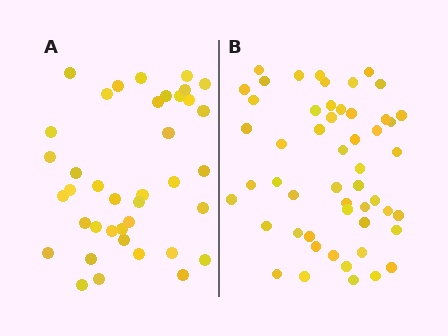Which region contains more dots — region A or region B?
Region B (the right region) has more dots.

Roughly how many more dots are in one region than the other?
Region B has approximately 15 more dots than region A.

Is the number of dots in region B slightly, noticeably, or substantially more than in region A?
Region B has noticeably more, but not dramatically so. The ratio is roughly 1.3 to 1.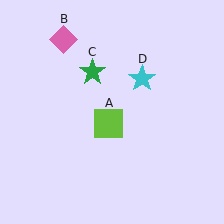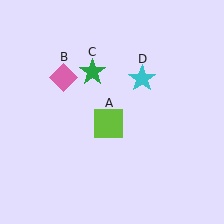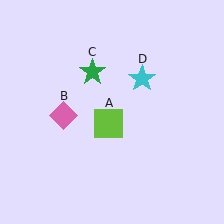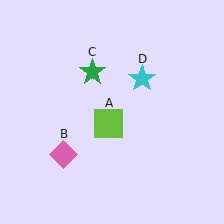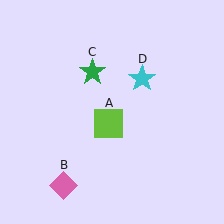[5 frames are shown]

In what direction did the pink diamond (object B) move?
The pink diamond (object B) moved down.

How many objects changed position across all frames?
1 object changed position: pink diamond (object B).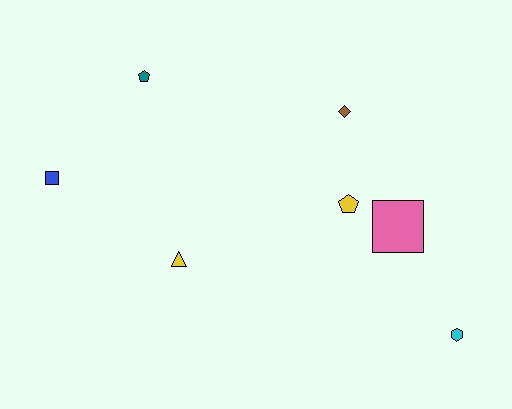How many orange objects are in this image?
There are no orange objects.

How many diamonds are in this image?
There is 1 diamond.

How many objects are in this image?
There are 7 objects.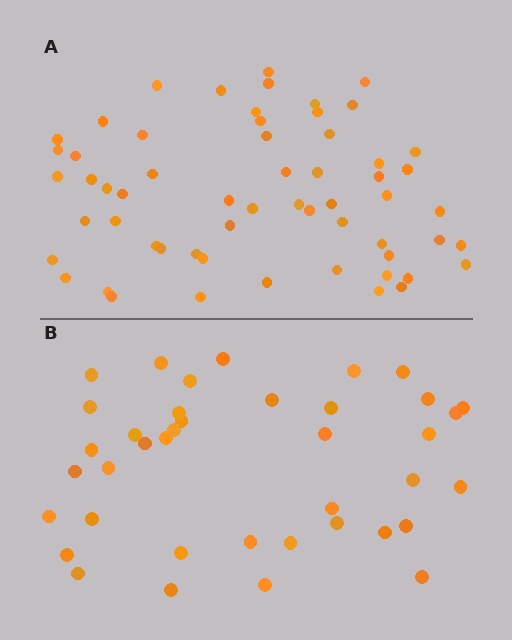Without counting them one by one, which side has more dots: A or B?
Region A (the top region) has more dots.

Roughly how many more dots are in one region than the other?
Region A has approximately 20 more dots than region B.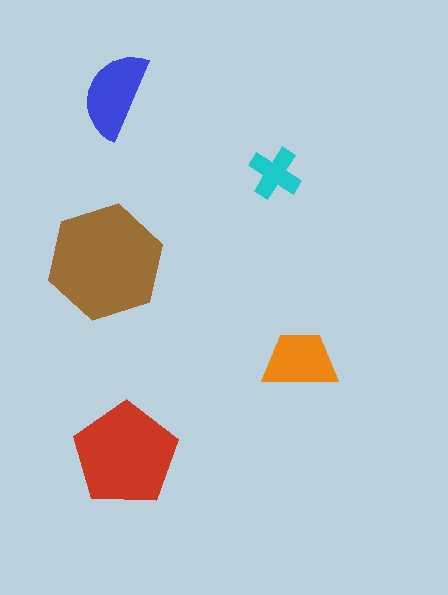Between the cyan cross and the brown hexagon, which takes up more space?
The brown hexagon.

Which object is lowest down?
The red pentagon is bottommost.